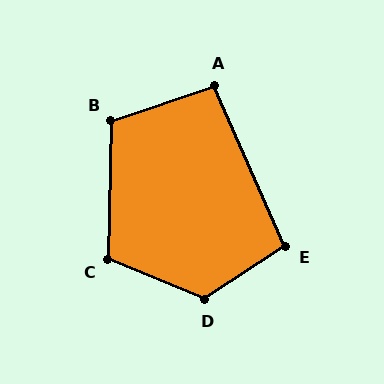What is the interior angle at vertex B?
Approximately 110 degrees (obtuse).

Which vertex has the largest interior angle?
D, at approximately 124 degrees.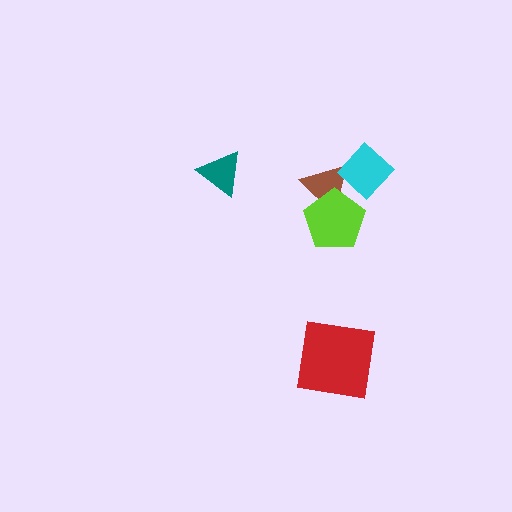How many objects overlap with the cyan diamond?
1 object overlaps with the cyan diamond.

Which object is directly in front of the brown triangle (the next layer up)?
The lime pentagon is directly in front of the brown triangle.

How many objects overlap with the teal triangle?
0 objects overlap with the teal triangle.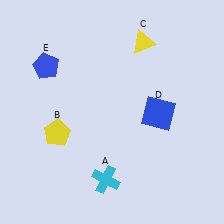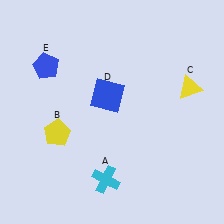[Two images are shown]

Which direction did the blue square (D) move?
The blue square (D) moved left.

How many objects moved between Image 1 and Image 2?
2 objects moved between the two images.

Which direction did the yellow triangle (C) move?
The yellow triangle (C) moved right.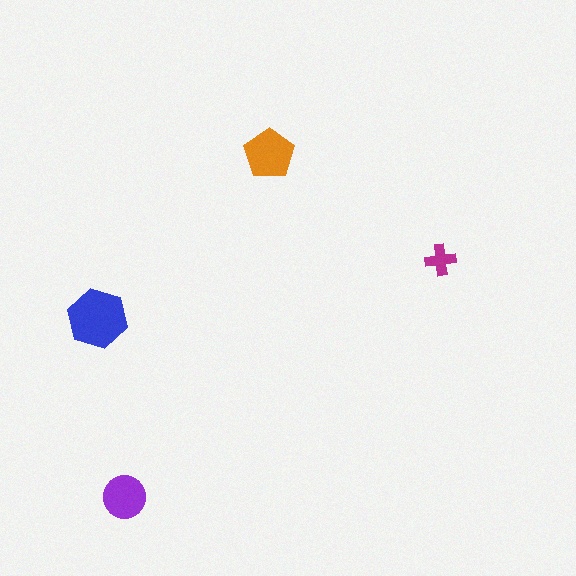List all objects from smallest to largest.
The magenta cross, the purple circle, the orange pentagon, the blue hexagon.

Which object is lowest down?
The purple circle is bottommost.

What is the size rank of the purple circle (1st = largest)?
3rd.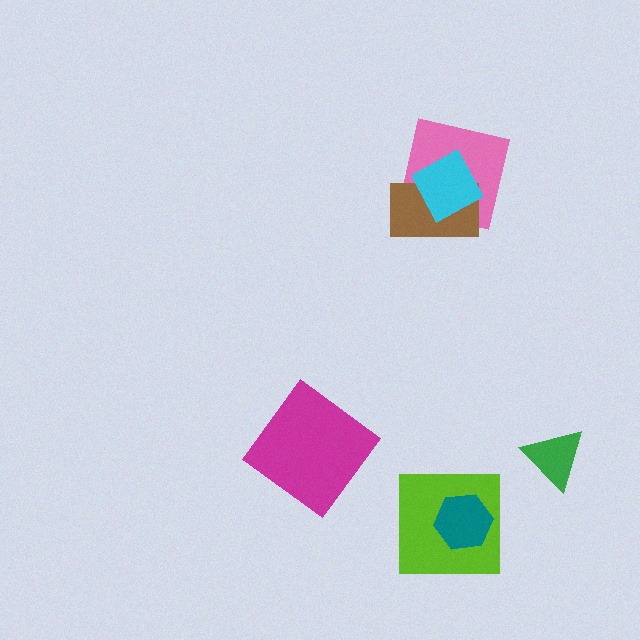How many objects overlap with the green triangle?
0 objects overlap with the green triangle.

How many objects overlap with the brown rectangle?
2 objects overlap with the brown rectangle.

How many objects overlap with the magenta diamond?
0 objects overlap with the magenta diamond.